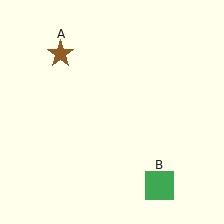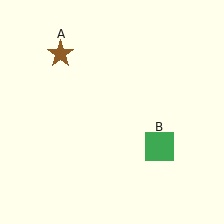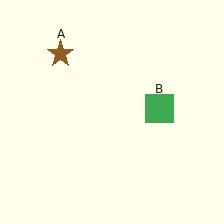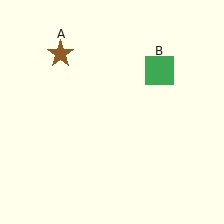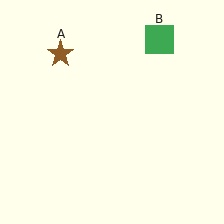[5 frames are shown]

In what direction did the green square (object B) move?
The green square (object B) moved up.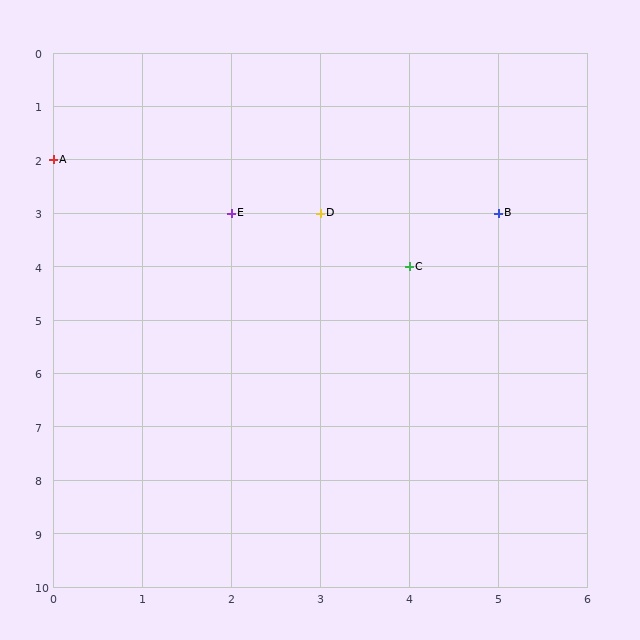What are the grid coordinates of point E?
Point E is at grid coordinates (2, 3).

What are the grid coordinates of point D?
Point D is at grid coordinates (3, 3).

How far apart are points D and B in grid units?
Points D and B are 2 columns apart.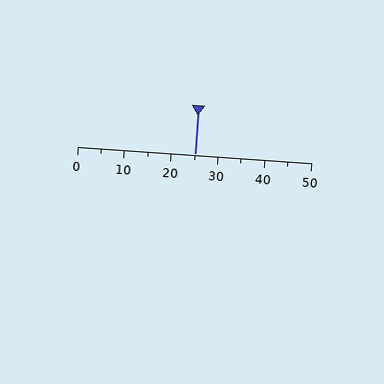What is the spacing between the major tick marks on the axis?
The major ticks are spaced 10 apart.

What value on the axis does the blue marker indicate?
The marker indicates approximately 25.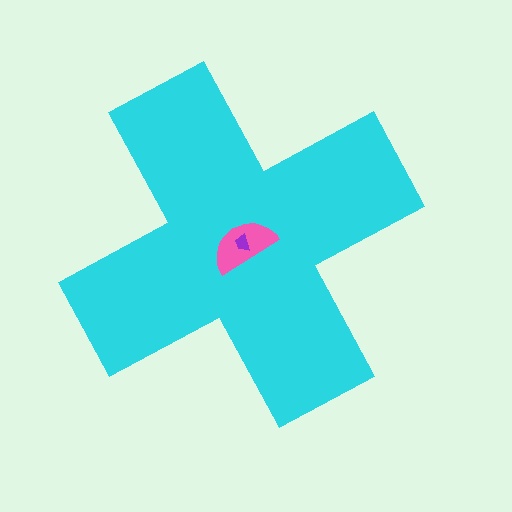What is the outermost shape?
The cyan cross.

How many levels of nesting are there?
3.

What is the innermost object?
The purple trapezoid.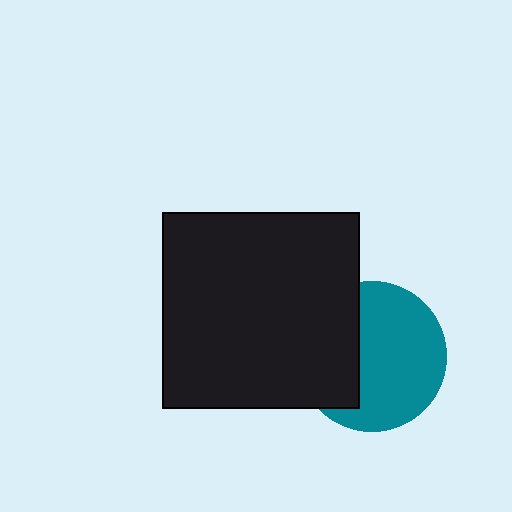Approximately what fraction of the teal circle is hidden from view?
Roughly 36% of the teal circle is hidden behind the black square.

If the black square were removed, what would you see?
You would see the complete teal circle.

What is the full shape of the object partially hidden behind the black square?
The partially hidden object is a teal circle.